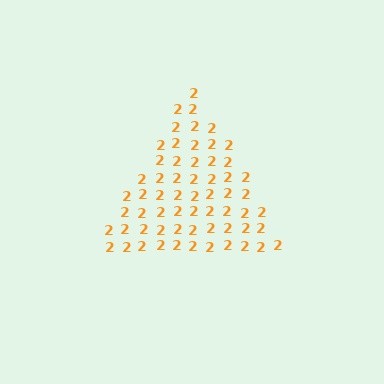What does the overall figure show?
The overall figure shows a triangle.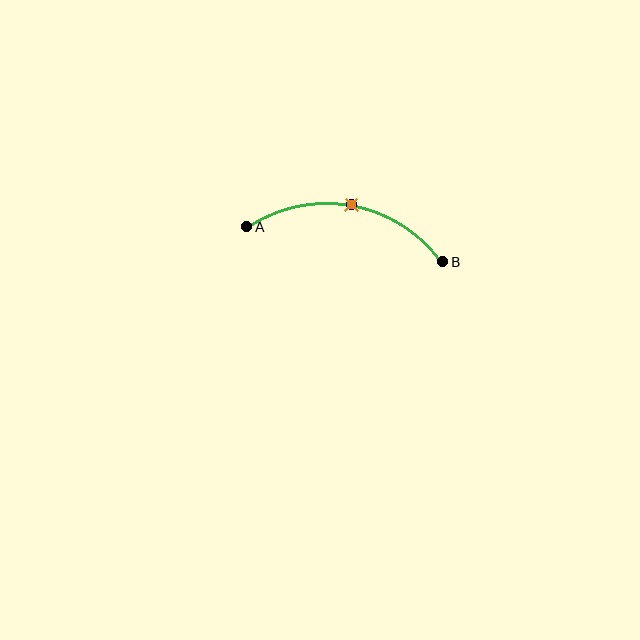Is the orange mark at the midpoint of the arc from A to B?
Yes. The orange mark lies on the arc at equal arc-length from both A and B — it is the arc midpoint.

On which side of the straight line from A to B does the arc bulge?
The arc bulges above the straight line connecting A and B.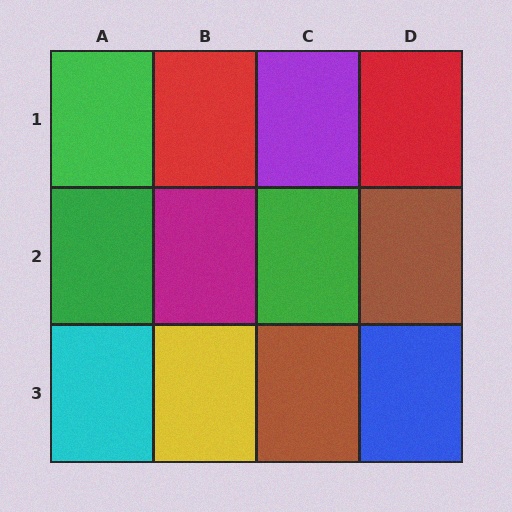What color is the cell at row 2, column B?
Magenta.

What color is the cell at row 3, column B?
Yellow.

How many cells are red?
2 cells are red.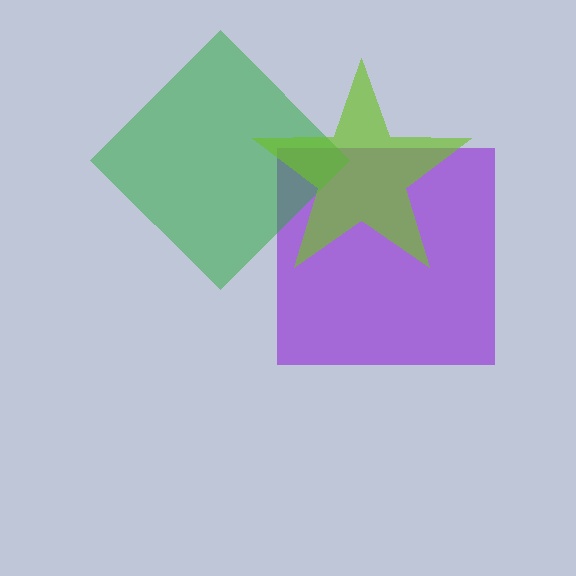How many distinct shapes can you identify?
There are 3 distinct shapes: a purple square, a green diamond, a lime star.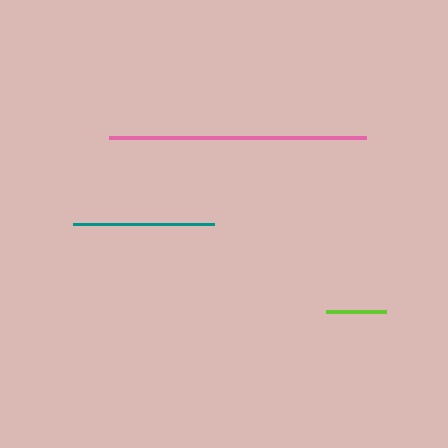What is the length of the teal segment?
The teal segment is approximately 141 pixels long.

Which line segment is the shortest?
The lime line is the shortest at approximately 60 pixels.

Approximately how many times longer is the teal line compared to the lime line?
The teal line is approximately 2.3 times the length of the lime line.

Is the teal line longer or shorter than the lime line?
The teal line is longer than the lime line.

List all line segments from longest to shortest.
From longest to shortest: pink, teal, lime.